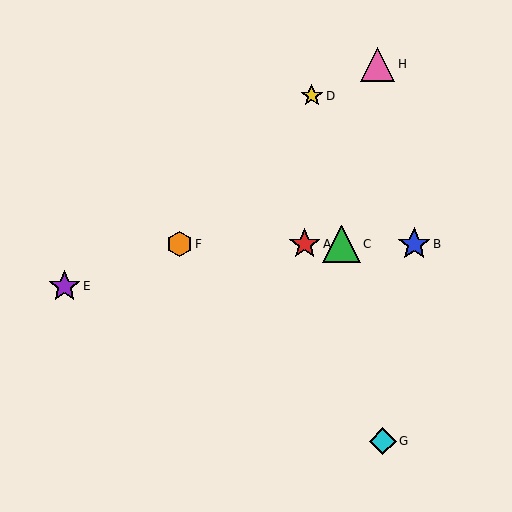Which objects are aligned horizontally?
Objects A, B, C, F are aligned horizontally.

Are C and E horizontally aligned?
No, C is at y≈244 and E is at y≈286.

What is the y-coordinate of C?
Object C is at y≈244.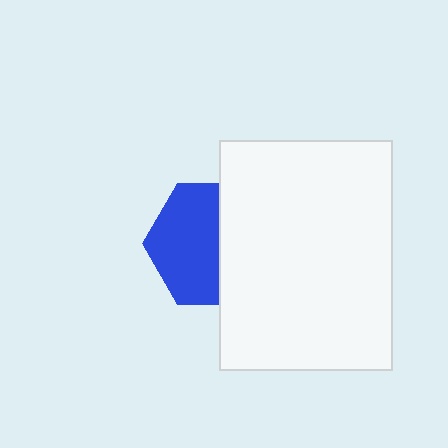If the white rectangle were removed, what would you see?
You would see the complete blue hexagon.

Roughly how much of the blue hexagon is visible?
About half of it is visible (roughly 57%).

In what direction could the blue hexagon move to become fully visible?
The blue hexagon could move left. That would shift it out from behind the white rectangle entirely.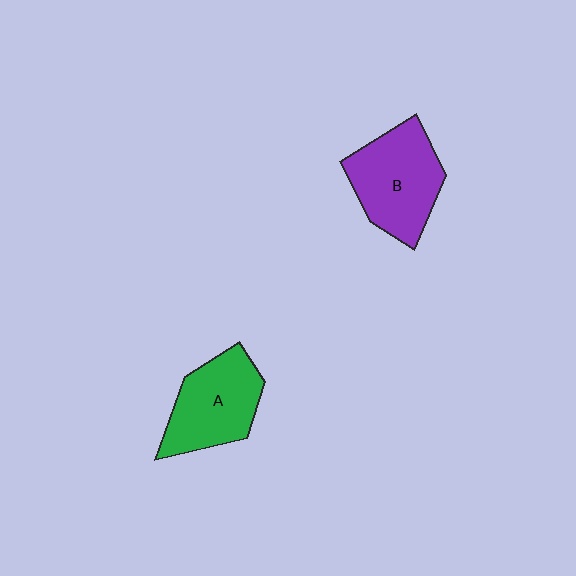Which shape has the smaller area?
Shape A (green).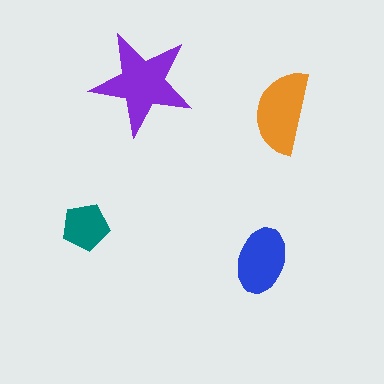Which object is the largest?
The purple star.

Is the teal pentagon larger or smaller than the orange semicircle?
Smaller.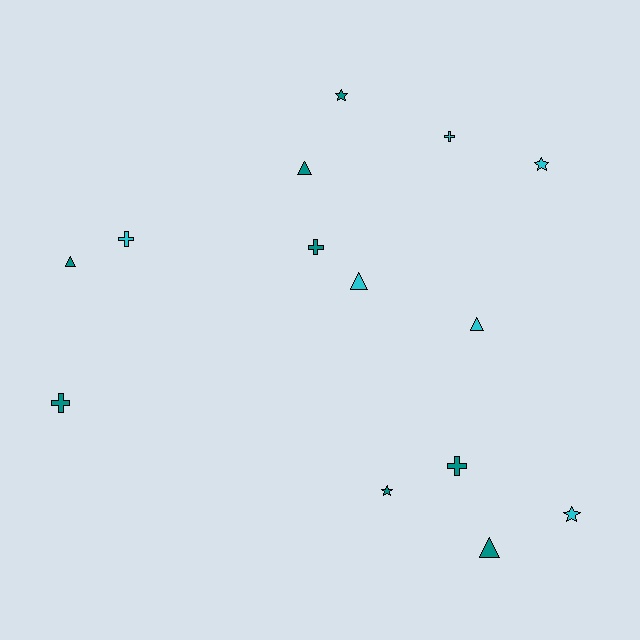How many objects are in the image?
There are 14 objects.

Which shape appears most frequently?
Triangle, with 5 objects.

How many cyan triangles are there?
There are 2 cyan triangles.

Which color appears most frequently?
Teal, with 8 objects.